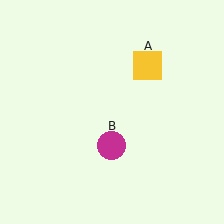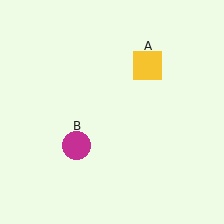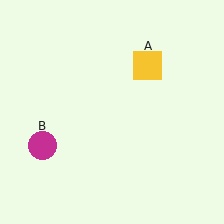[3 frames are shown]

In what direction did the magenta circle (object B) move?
The magenta circle (object B) moved left.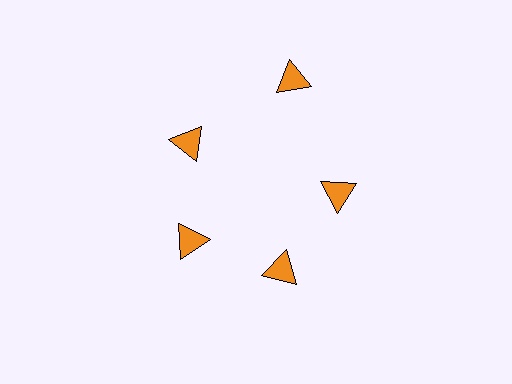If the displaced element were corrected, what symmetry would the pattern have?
It would have 5-fold rotational symmetry — the pattern would map onto itself every 72 degrees.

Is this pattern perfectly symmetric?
No. The 5 orange triangles are arranged in a ring, but one element near the 1 o'clock position is pushed outward from the center, breaking the 5-fold rotational symmetry.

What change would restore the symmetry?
The symmetry would be restored by moving it inward, back onto the ring so that all 5 triangles sit at equal angles and equal distance from the center.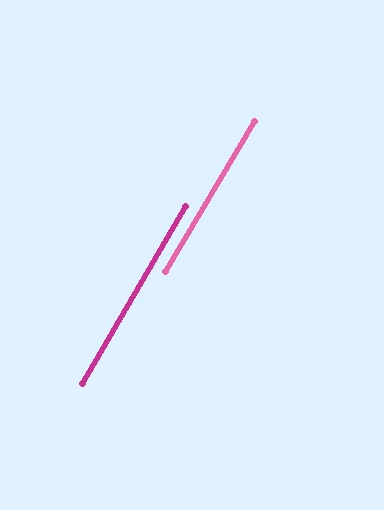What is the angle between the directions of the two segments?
Approximately 0 degrees.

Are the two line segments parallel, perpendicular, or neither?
Parallel — their directions differ by only 0.1°.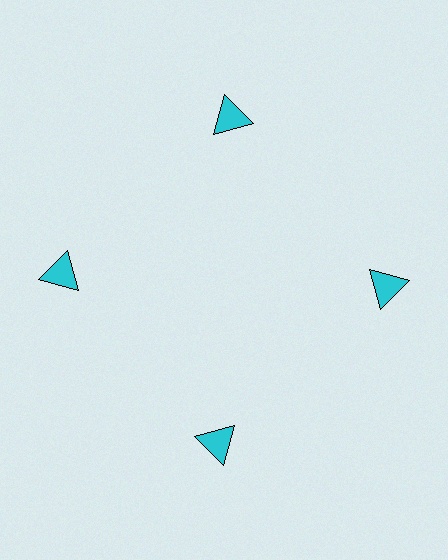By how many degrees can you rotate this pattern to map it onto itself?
The pattern maps onto itself every 90 degrees of rotation.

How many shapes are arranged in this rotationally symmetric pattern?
There are 4 shapes, arranged in 4 groups of 1.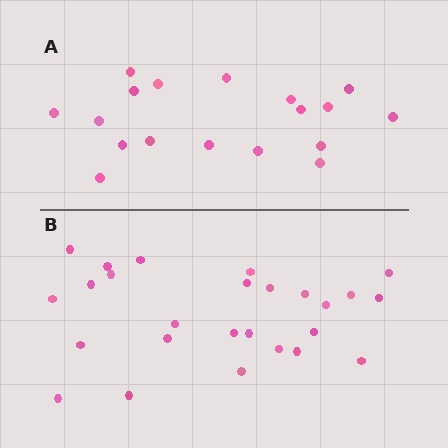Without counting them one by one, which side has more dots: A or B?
Region B (the bottom region) has more dots.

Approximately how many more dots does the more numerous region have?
Region B has roughly 8 or so more dots than region A.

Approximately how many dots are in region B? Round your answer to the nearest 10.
About 30 dots. (The exact count is 26, which rounds to 30.)